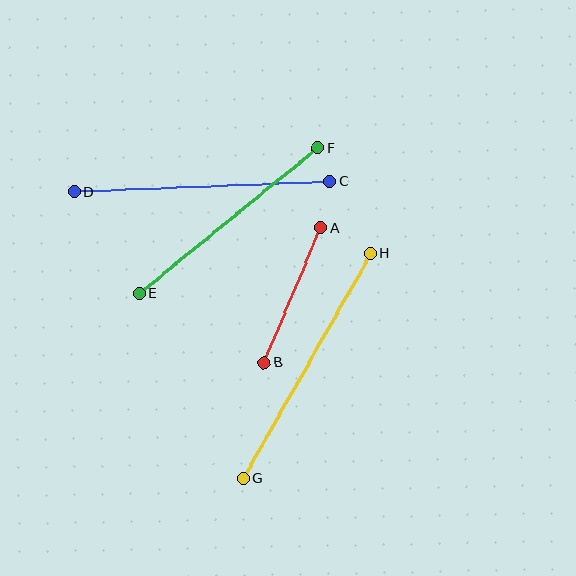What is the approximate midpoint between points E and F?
The midpoint is at approximately (228, 221) pixels.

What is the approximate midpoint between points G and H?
The midpoint is at approximately (307, 366) pixels.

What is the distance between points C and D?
The distance is approximately 255 pixels.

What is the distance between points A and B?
The distance is approximately 146 pixels.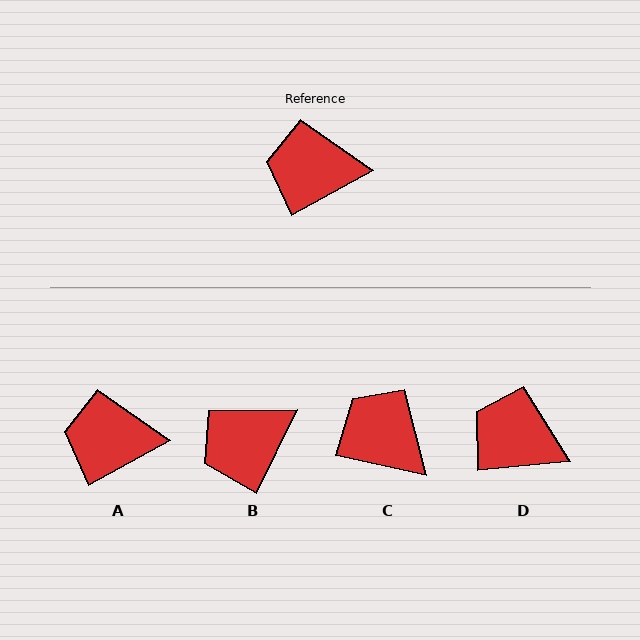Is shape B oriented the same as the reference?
No, it is off by about 36 degrees.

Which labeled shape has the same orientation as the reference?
A.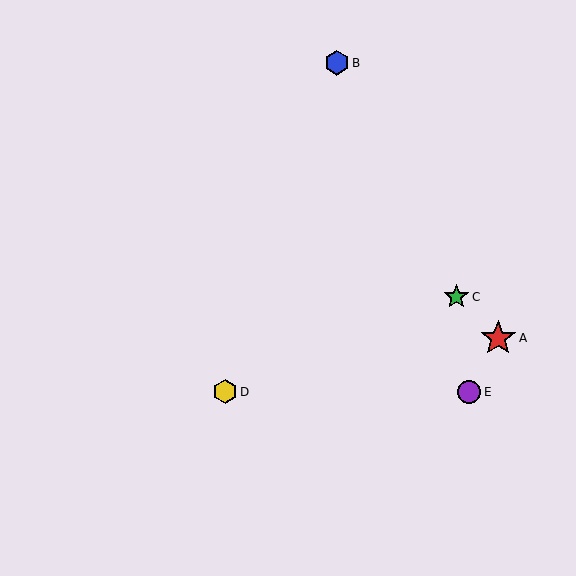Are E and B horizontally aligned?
No, E is at y≈392 and B is at y≈63.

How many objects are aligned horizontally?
2 objects (D, E) are aligned horizontally.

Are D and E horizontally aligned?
Yes, both are at y≈392.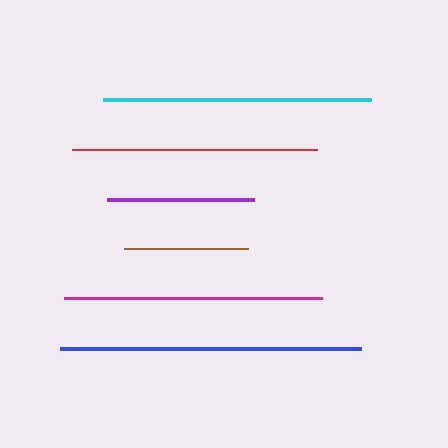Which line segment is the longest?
The blue line is the longest at approximately 301 pixels.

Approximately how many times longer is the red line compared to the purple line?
The red line is approximately 1.7 times the length of the purple line.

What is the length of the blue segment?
The blue segment is approximately 301 pixels long.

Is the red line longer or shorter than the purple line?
The red line is longer than the purple line.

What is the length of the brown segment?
The brown segment is approximately 124 pixels long.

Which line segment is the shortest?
The brown line is the shortest at approximately 124 pixels.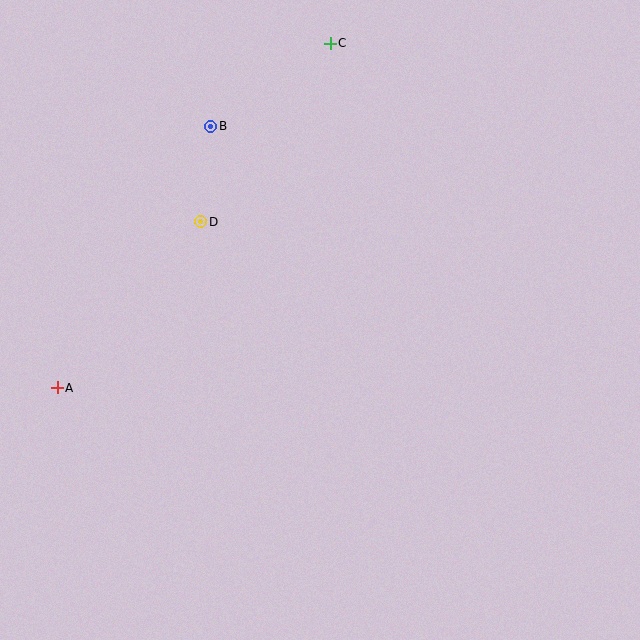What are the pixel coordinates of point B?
Point B is at (211, 126).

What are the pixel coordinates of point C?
Point C is at (330, 43).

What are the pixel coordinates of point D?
Point D is at (201, 222).